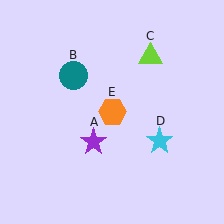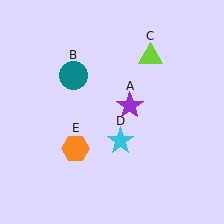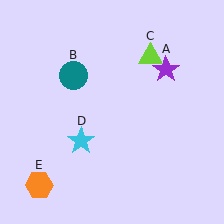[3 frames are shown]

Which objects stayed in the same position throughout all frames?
Teal circle (object B) and lime triangle (object C) remained stationary.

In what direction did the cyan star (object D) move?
The cyan star (object D) moved left.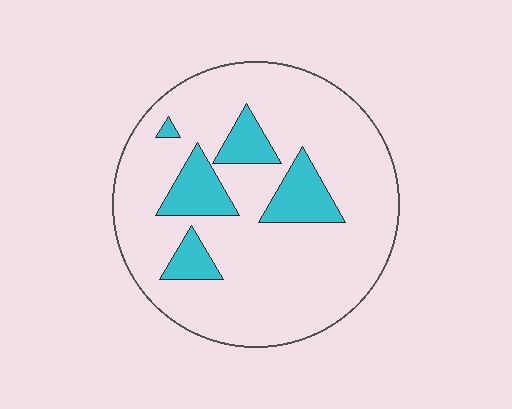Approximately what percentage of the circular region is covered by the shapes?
Approximately 15%.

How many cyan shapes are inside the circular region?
5.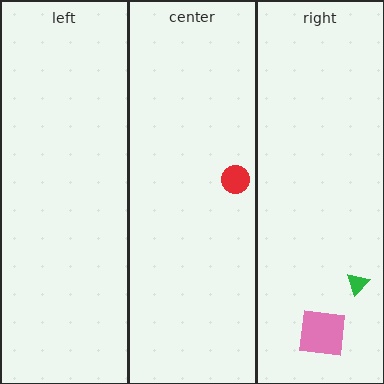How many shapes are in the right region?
2.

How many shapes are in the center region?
1.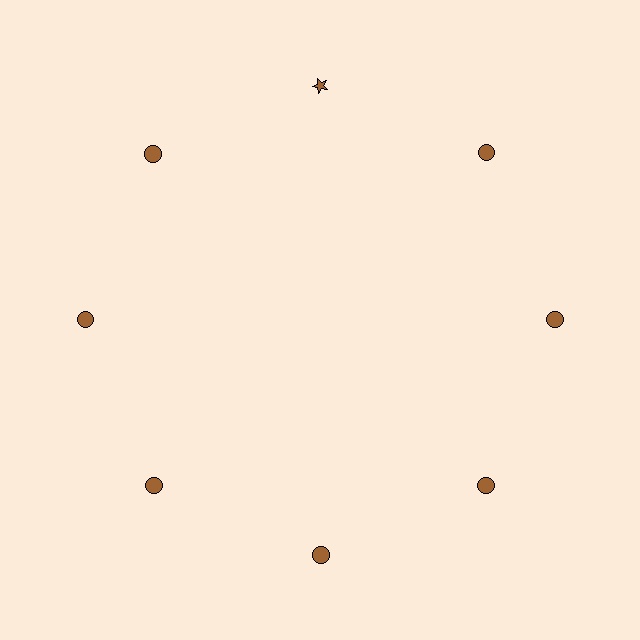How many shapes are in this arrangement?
There are 8 shapes arranged in a ring pattern.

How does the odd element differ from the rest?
It has a different shape: star instead of circle.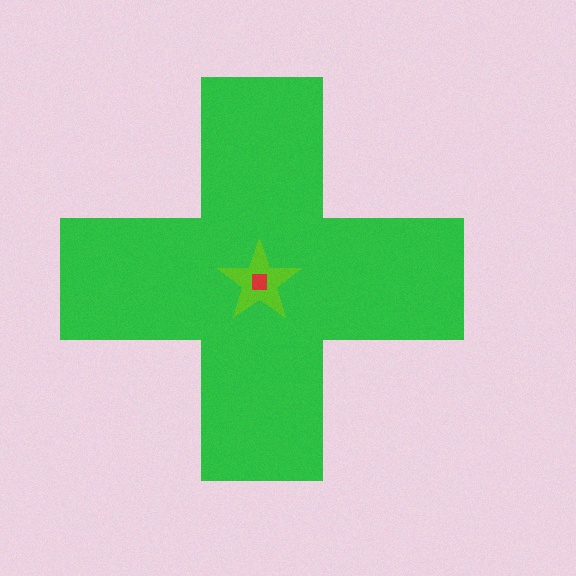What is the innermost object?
The red square.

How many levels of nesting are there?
3.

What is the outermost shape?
The green cross.